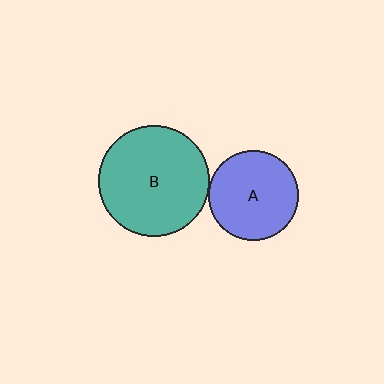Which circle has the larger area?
Circle B (teal).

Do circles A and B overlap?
Yes.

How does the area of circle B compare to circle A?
Approximately 1.5 times.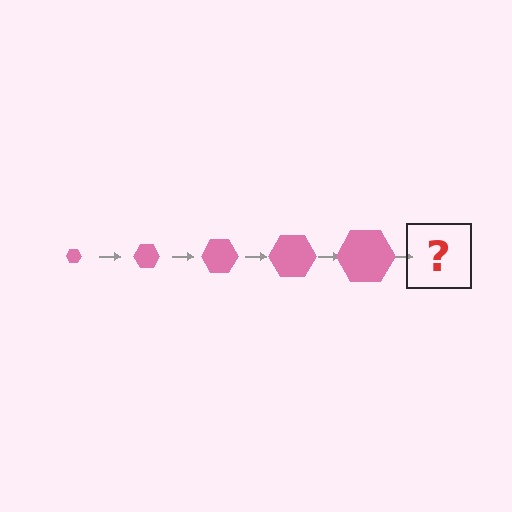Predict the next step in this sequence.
The next step is a pink hexagon, larger than the previous one.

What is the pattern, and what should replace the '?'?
The pattern is that the hexagon gets progressively larger each step. The '?' should be a pink hexagon, larger than the previous one.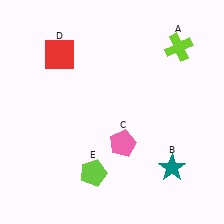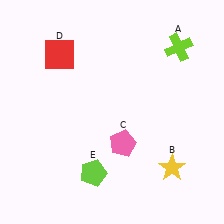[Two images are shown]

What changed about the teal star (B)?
In Image 1, B is teal. In Image 2, it changed to yellow.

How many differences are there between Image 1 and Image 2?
There is 1 difference between the two images.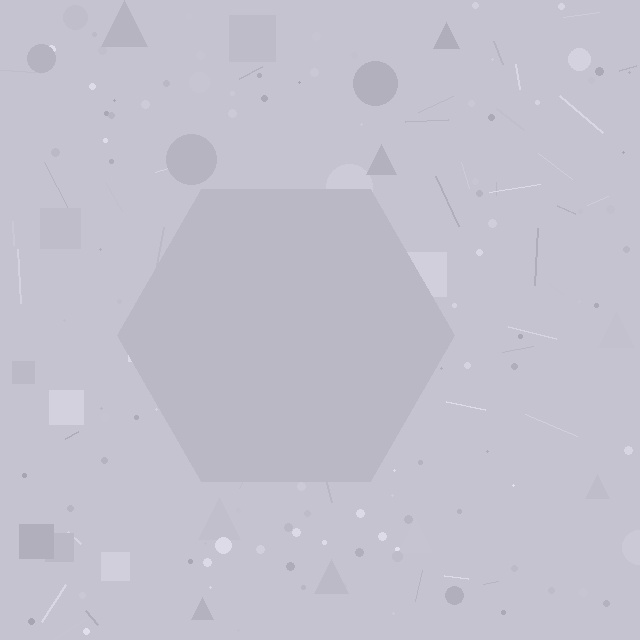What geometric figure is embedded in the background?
A hexagon is embedded in the background.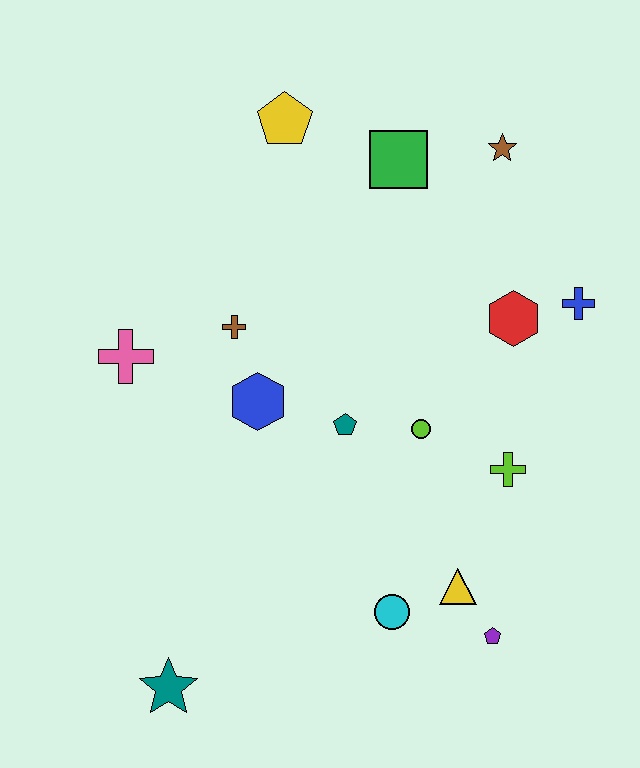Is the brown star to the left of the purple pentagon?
No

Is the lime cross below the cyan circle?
No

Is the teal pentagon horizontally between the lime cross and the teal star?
Yes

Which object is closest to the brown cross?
The blue hexagon is closest to the brown cross.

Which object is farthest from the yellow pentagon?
The teal star is farthest from the yellow pentagon.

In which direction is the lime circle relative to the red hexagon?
The lime circle is below the red hexagon.